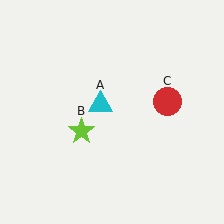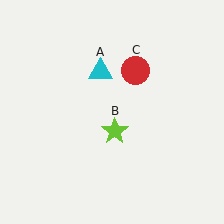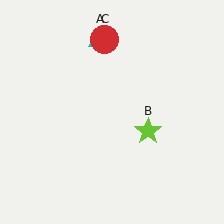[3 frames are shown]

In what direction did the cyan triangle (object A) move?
The cyan triangle (object A) moved up.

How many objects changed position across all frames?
3 objects changed position: cyan triangle (object A), lime star (object B), red circle (object C).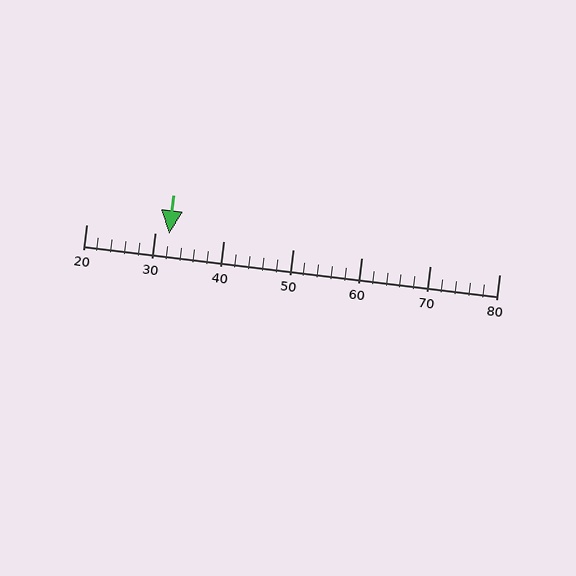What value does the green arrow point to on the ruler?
The green arrow points to approximately 32.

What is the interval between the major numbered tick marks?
The major tick marks are spaced 10 units apart.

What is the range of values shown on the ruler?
The ruler shows values from 20 to 80.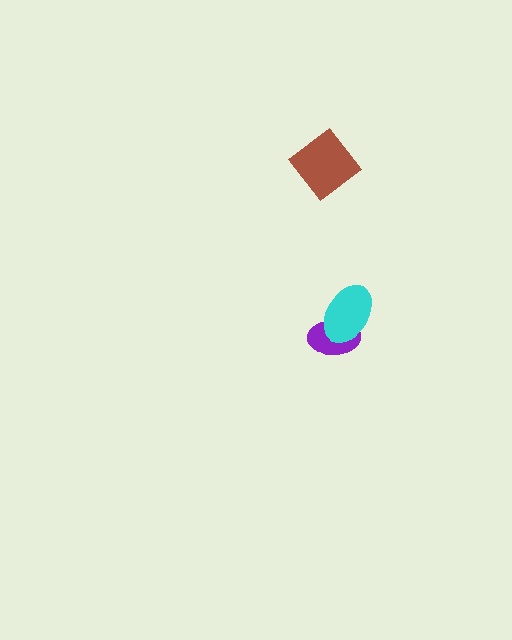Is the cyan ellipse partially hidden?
No, no other shape covers it.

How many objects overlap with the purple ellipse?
1 object overlaps with the purple ellipse.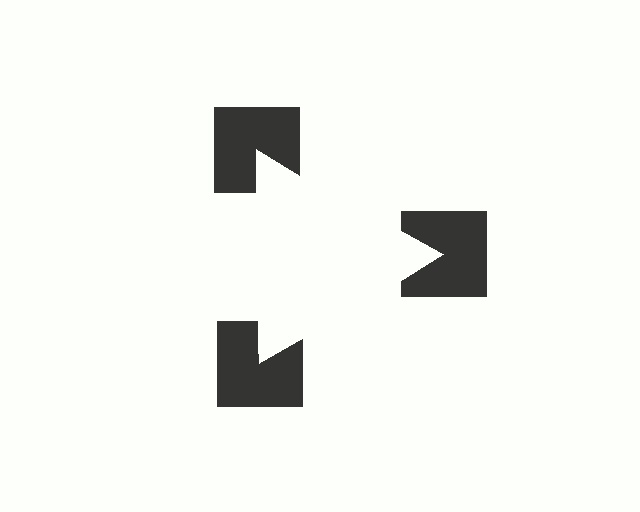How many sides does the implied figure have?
3 sides.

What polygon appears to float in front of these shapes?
An illusory triangle — its edges are inferred from the aligned wedge cuts in the notched squares, not physically drawn.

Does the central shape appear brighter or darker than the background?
It typically appears slightly brighter than the background, even though no actual brightness change is drawn.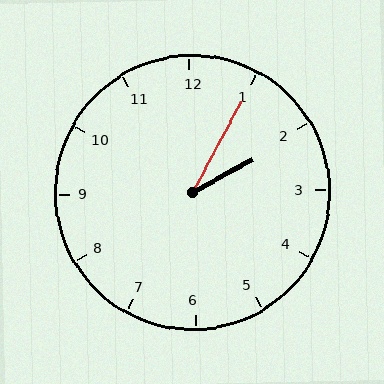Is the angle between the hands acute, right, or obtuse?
It is acute.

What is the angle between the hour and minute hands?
Approximately 32 degrees.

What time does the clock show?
2:05.